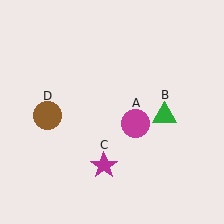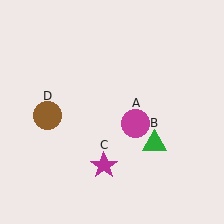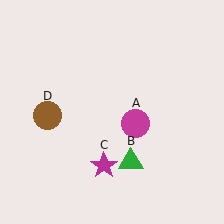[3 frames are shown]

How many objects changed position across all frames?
1 object changed position: green triangle (object B).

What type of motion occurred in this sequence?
The green triangle (object B) rotated clockwise around the center of the scene.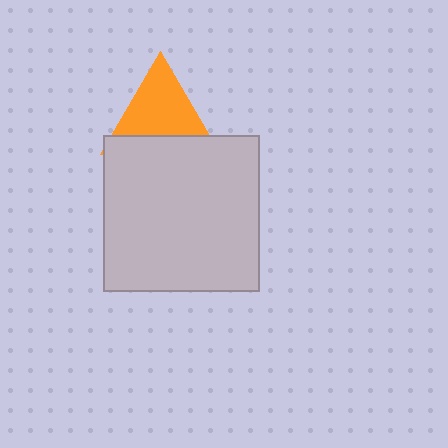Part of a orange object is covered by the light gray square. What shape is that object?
It is a triangle.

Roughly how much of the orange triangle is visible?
Most of it is visible (roughly 66%).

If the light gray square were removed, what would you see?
You would see the complete orange triangle.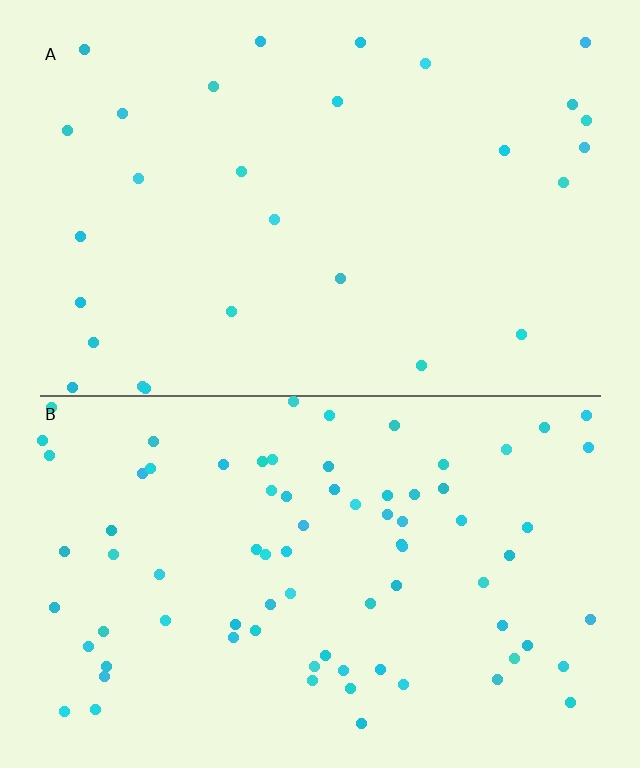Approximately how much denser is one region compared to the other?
Approximately 2.8× — region B over region A.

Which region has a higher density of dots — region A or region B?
B (the bottom).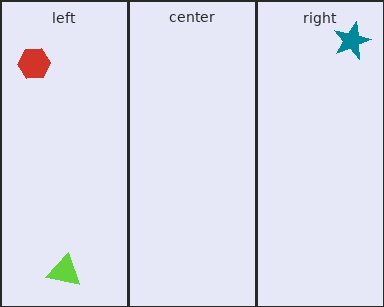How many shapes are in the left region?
2.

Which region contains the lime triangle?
The left region.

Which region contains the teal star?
The right region.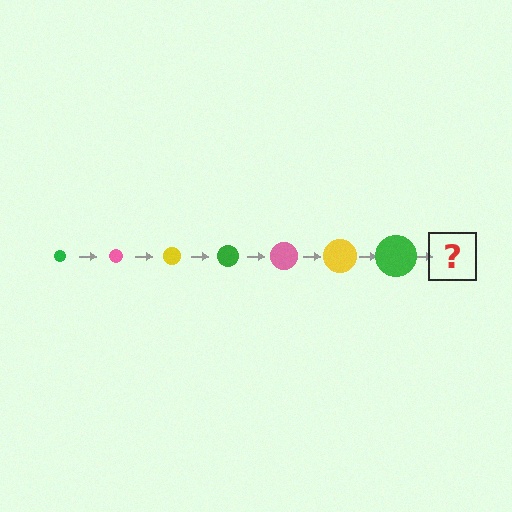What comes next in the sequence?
The next element should be a pink circle, larger than the previous one.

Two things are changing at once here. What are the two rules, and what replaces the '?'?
The two rules are that the circle grows larger each step and the color cycles through green, pink, and yellow. The '?' should be a pink circle, larger than the previous one.